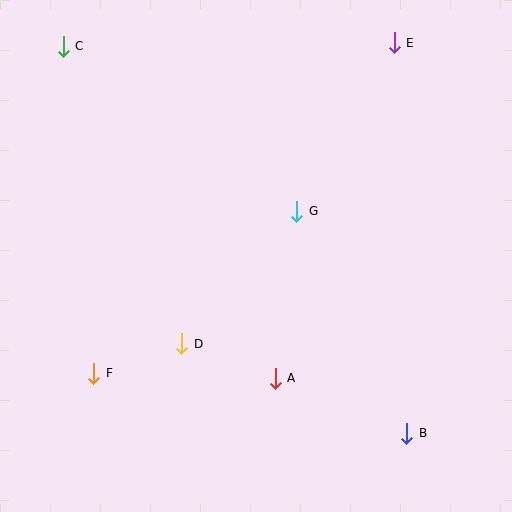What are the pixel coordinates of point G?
Point G is at (296, 211).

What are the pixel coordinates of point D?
Point D is at (182, 344).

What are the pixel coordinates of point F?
Point F is at (94, 373).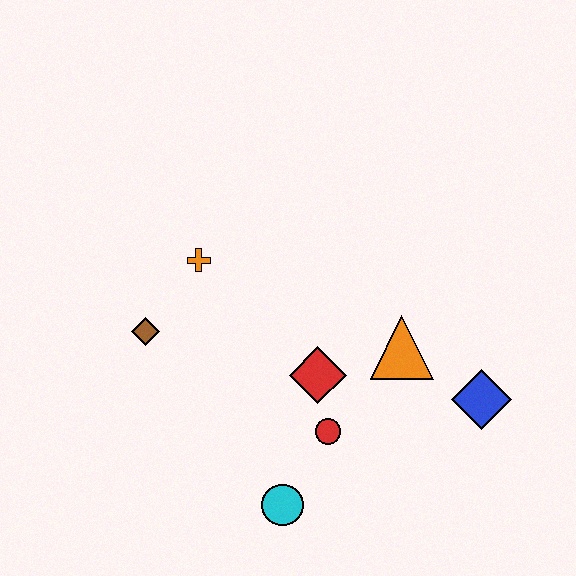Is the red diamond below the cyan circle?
No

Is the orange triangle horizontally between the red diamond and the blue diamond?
Yes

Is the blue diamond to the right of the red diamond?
Yes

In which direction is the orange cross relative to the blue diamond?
The orange cross is to the left of the blue diamond.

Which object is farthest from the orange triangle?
The brown diamond is farthest from the orange triangle.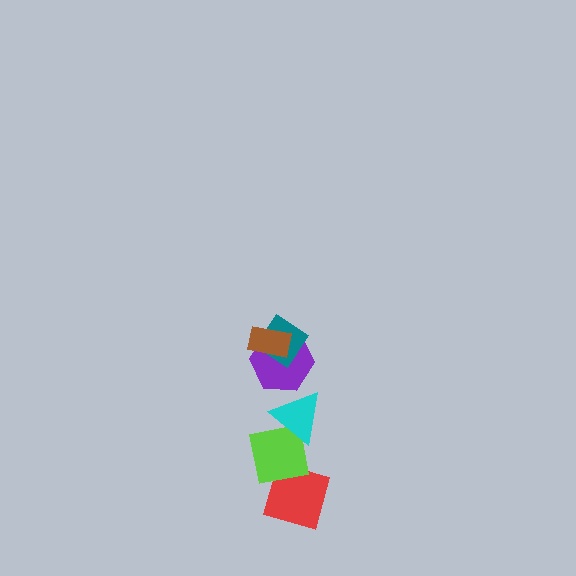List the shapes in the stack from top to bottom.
From top to bottom: the brown rectangle, the teal diamond, the purple hexagon, the cyan triangle, the lime square, the red diamond.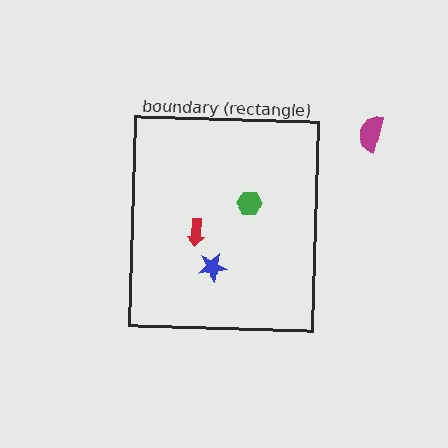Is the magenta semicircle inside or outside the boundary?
Outside.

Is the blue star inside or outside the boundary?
Inside.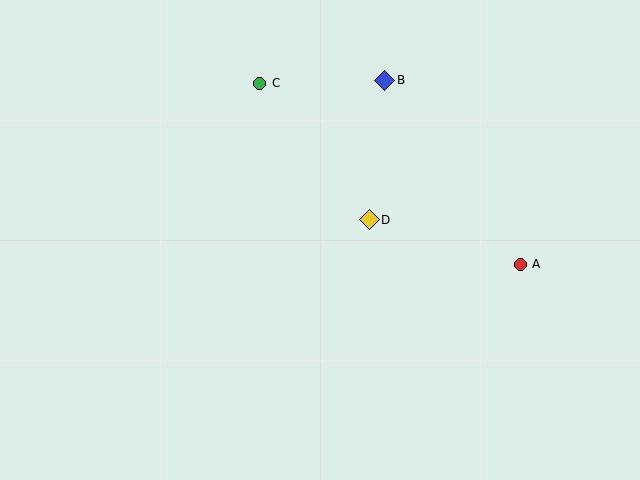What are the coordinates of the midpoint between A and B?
The midpoint between A and B is at (453, 172).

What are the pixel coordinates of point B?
Point B is at (385, 80).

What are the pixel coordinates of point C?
Point C is at (260, 83).